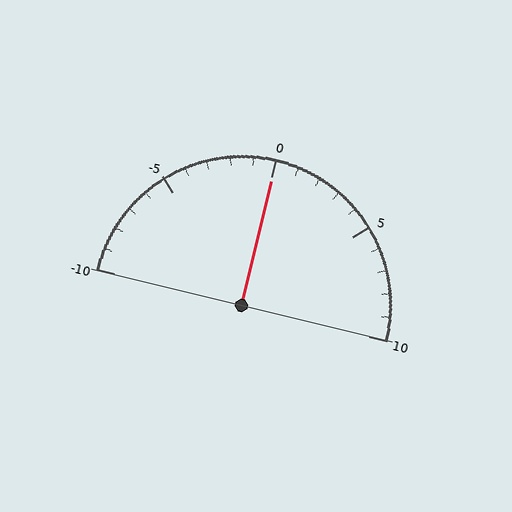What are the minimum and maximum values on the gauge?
The gauge ranges from -10 to 10.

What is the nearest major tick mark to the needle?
The nearest major tick mark is 0.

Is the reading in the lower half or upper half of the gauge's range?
The reading is in the upper half of the range (-10 to 10).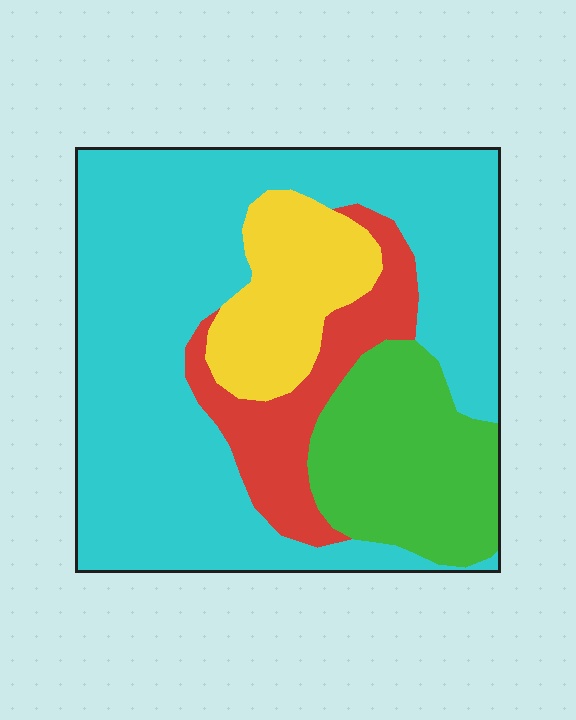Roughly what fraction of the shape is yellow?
Yellow takes up about one eighth (1/8) of the shape.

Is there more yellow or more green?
Green.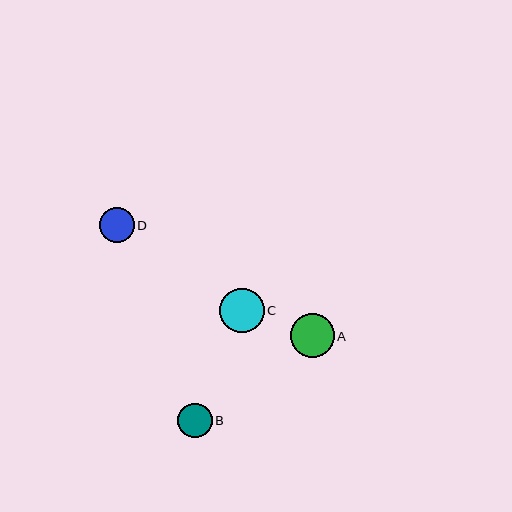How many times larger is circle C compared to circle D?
Circle C is approximately 1.3 times the size of circle D.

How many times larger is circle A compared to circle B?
Circle A is approximately 1.3 times the size of circle B.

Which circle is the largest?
Circle C is the largest with a size of approximately 44 pixels.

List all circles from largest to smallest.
From largest to smallest: C, A, D, B.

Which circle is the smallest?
Circle B is the smallest with a size of approximately 35 pixels.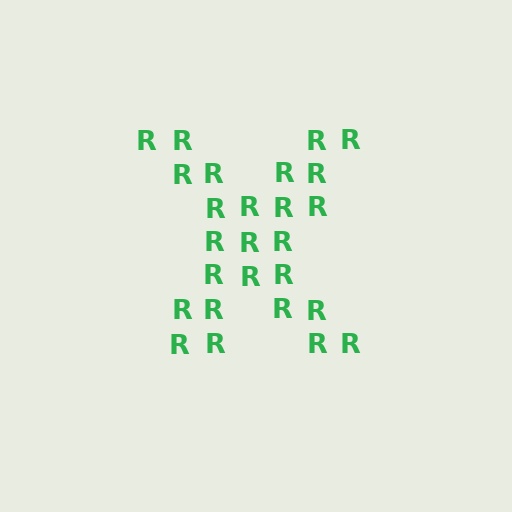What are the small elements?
The small elements are letter R's.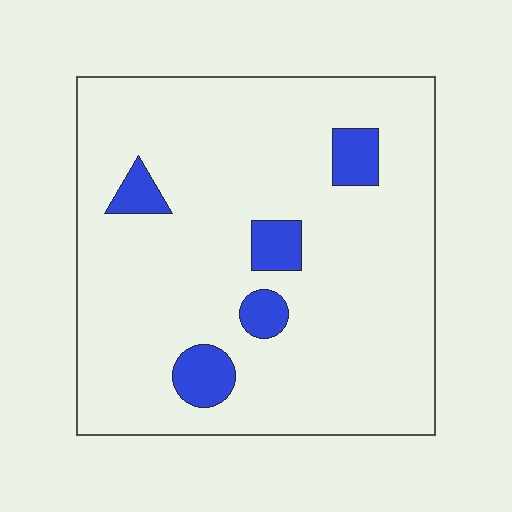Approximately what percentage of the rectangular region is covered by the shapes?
Approximately 10%.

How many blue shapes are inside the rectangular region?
5.